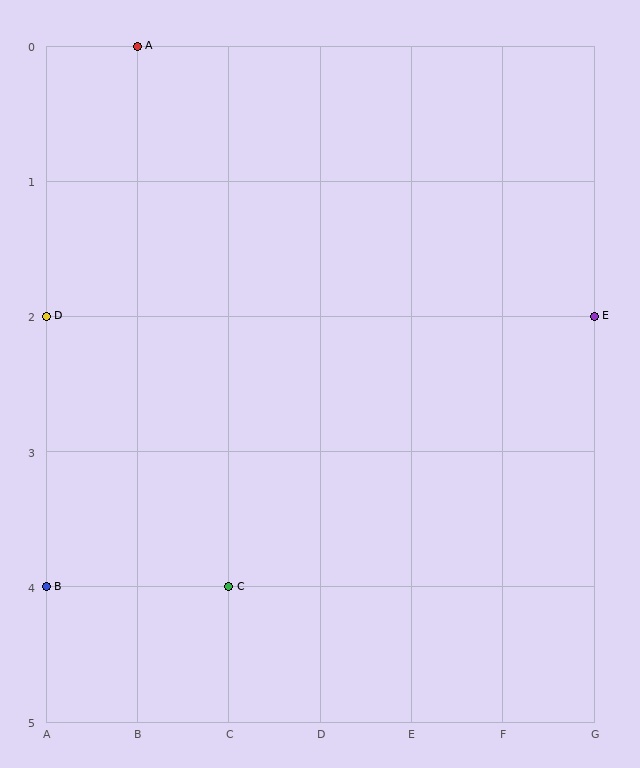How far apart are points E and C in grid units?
Points E and C are 4 columns and 2 rows apart (about 4.5 grid units diagonally).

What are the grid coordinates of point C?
Point C is at grid coordinates (C, 4).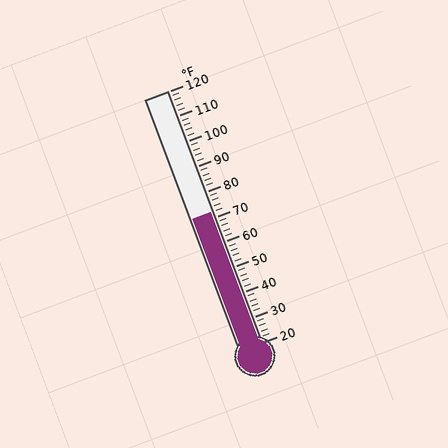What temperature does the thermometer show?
The thermometer shows approximately 72°F.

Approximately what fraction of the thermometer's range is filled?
The thermometer is filled to approximately 50% of its range.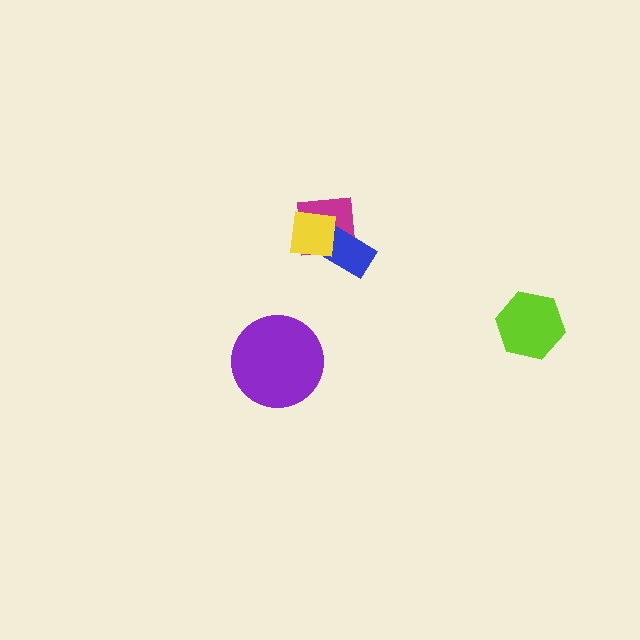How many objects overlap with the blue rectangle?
2 objects overlap with the blue rectangle.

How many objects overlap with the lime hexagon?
0 objects overlap with the lime hexagon.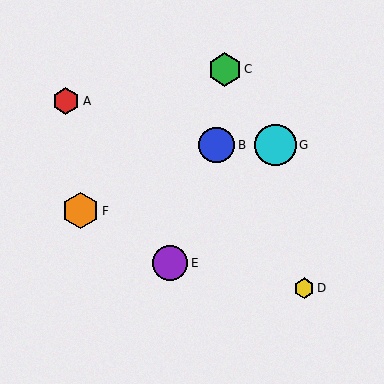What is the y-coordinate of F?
Object F is at y≈211.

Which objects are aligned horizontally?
Objects B, G are aligned horizontally.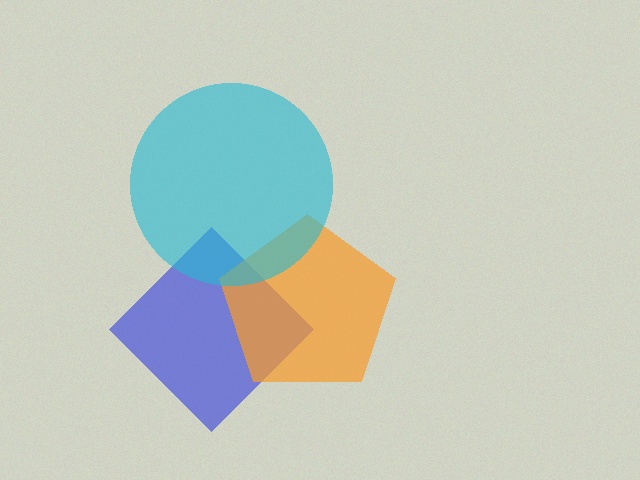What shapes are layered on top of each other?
The layered shapes are: a blue diamond, an orange pentagon, a cyan circle.